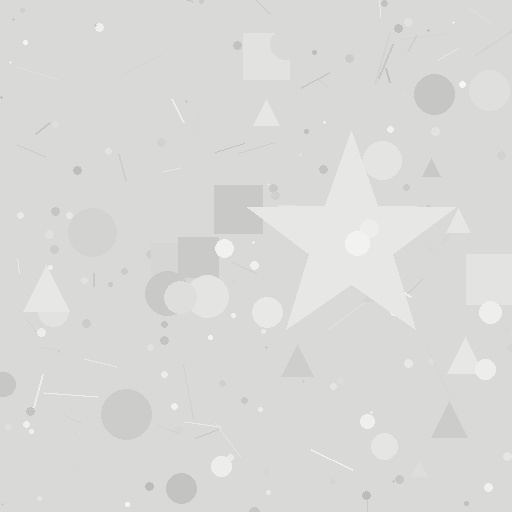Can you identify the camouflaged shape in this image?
The camouflaged shape is a star.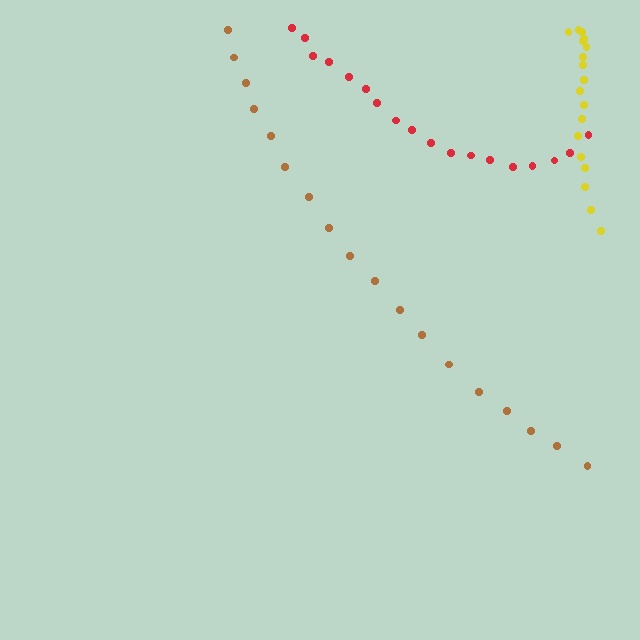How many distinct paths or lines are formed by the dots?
There are 3 distinct paths.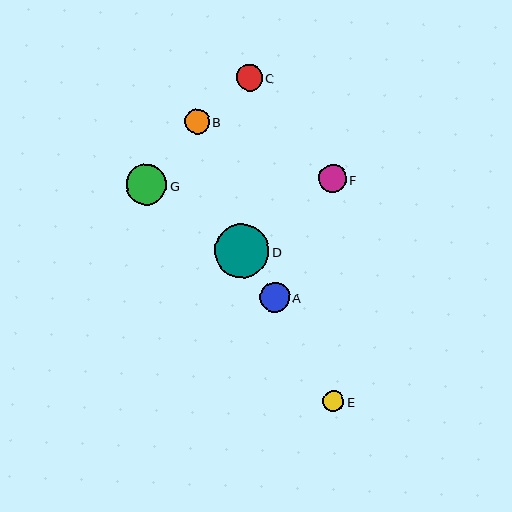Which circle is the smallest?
Circle E is the smallest with a size of approximately 21 pixels.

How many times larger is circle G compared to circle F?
Circle G is approximately 1.4 times the size of circle F.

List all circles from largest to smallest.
From largest to smallest: D, G, A, F, C, B, E.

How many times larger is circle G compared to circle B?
Circle G is approximately 1.7 times the size of circle B.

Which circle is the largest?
Circle D is the largest with a size of approximately 54 pixels.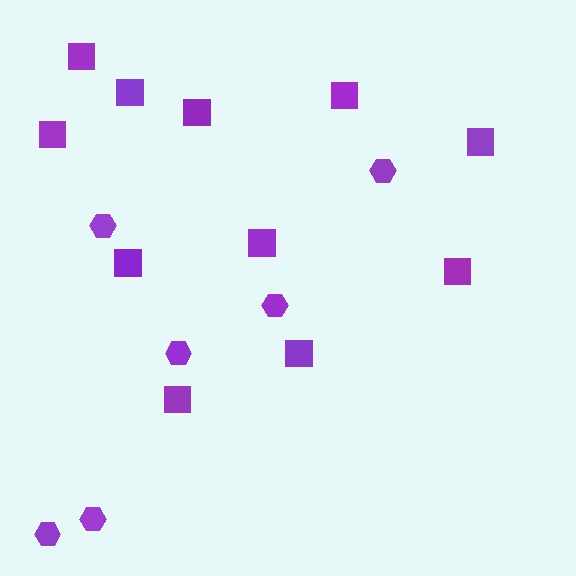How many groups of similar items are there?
There are 2 groups: one group of squares (11) and one group of hexagons (6).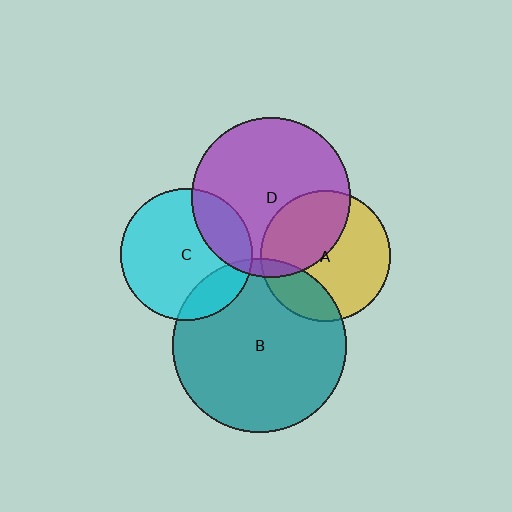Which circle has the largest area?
Circle B (teal).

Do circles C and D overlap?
Yes.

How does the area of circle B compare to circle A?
Approximately 1.8 times.